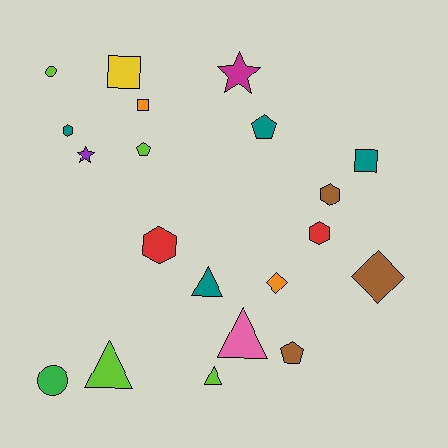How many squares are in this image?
There are 3 squares.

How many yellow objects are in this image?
There is 1 yellow object.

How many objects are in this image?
There are 20 objects.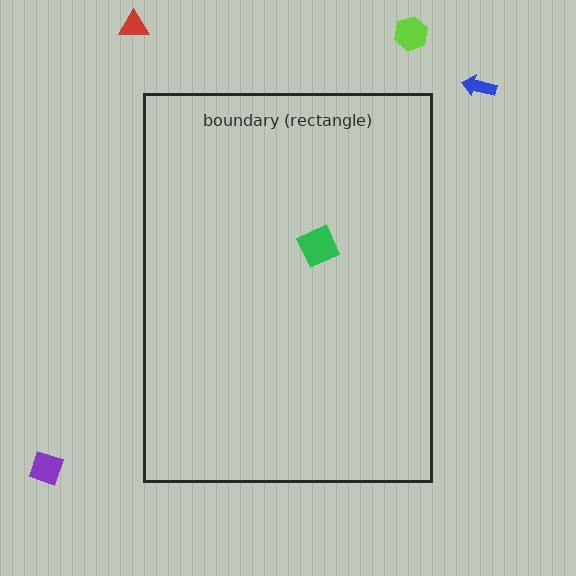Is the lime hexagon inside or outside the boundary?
Outside.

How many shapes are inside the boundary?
1 inside, 4 outside.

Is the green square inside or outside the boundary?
Inside.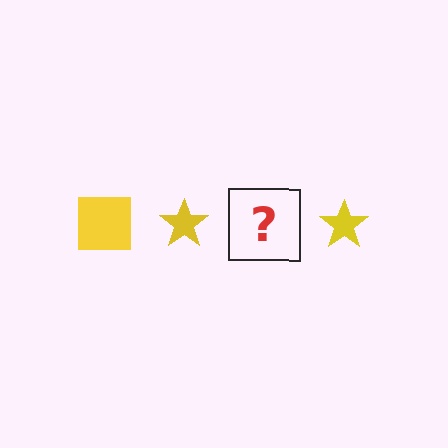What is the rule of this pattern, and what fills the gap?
The rule is that the pattern cycles through square, star shapes in yellow. The gap should be filled with a yellow square.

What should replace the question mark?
The question mark should be replaced with a yellow square.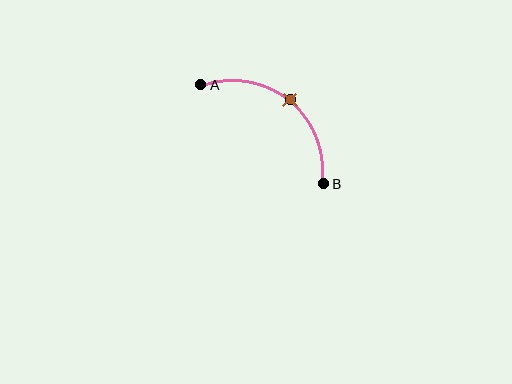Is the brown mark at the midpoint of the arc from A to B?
Yes. The brown mark lies on the arc at equal arc-length from both A and B — it is the arc midpoint.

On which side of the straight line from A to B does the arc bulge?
The arc bulges above and to the right of the straight line connecting A and B.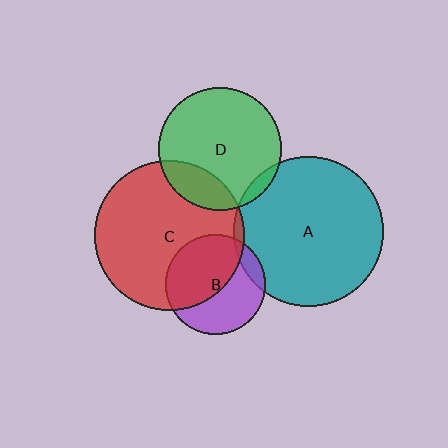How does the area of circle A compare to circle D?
Approximately 1.5 times.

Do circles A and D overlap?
Yes.